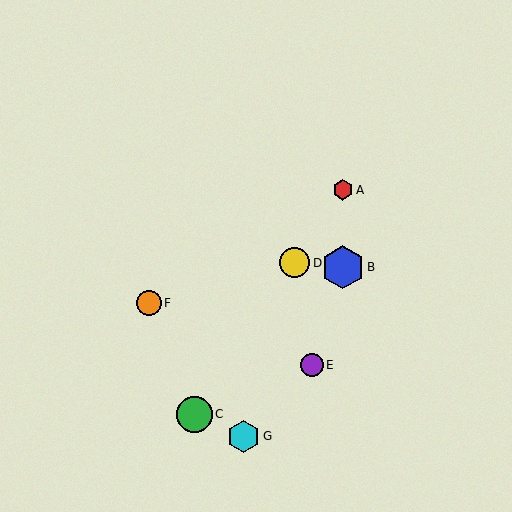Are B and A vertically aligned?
Yes, both are at x≈343.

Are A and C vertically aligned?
No, A is at x≈343 and C is at x≈194.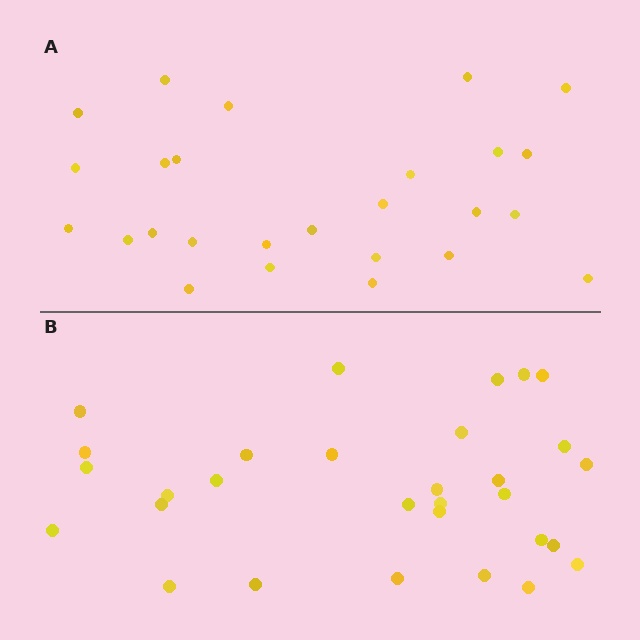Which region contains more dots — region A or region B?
Region B (the bottom region) has more dots.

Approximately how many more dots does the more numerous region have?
Region B has about 4 more dots than region A.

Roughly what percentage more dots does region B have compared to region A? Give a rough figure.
About 15% more.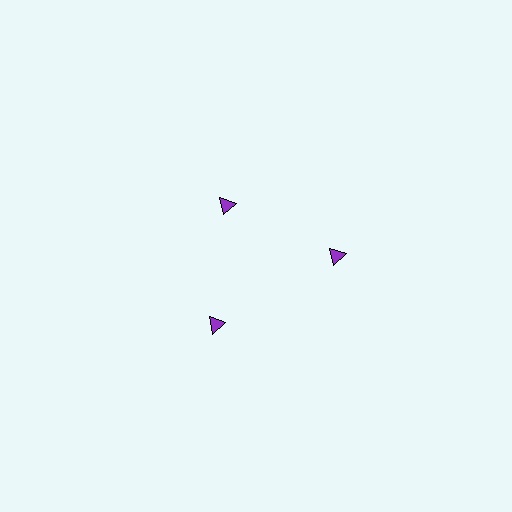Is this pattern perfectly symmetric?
No. The 3 purple triangles are arranged in a ring, but one element near the 11 o'clock position is pulled inward toward the center, breaking the 3-fold rotational symmetry.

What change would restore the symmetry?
The symmetry would be restored by moving it outward, back onto the ring so that all 3 triangles sit at equal angles and equal distance from the center.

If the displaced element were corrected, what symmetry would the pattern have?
It would have 3-fold rotational symmetry — the pattern would map onto itself every 120 degrees.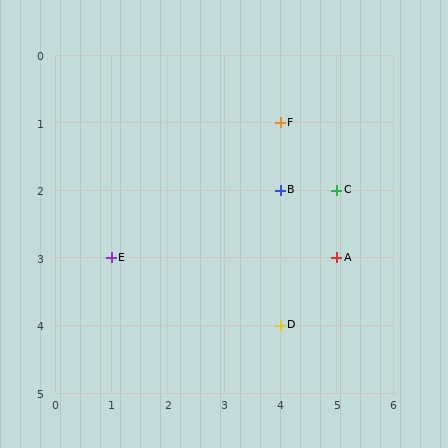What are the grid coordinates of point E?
Point E is at grid coordinates (1, 3).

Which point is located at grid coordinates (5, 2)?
Point C is at (5, 2).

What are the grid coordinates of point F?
Point F is at grid coordinates (4, 1).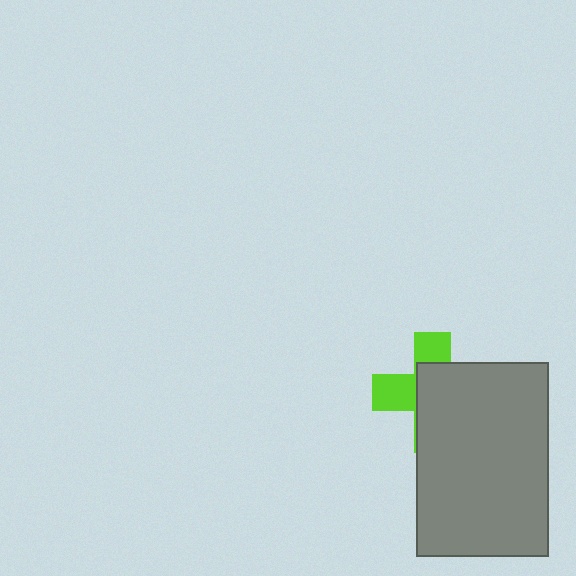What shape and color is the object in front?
The object in front is a gray rectangle.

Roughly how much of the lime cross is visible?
A small part of it is visible (roughly 37%).